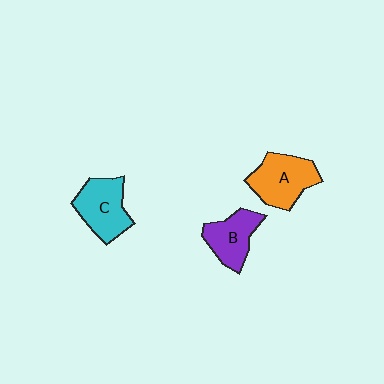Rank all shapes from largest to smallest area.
From largest to smallest: A (orange), C (cyan), B (purple).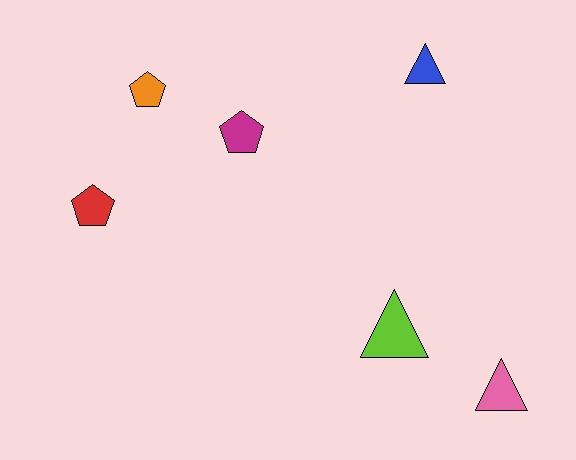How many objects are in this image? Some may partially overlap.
There are 6 objects.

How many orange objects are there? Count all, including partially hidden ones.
There is 1 orange object.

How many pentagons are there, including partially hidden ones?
There are 3 pentagons.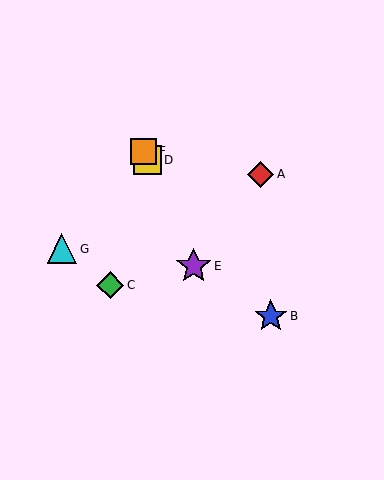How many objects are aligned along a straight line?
3 objects (D, E, F) are aligned along a straight line.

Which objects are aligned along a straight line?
Objects D, E, F are aligned along a straight line.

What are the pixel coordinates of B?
Object B is at (271, 316).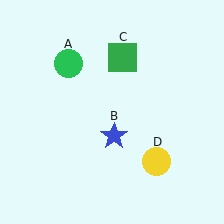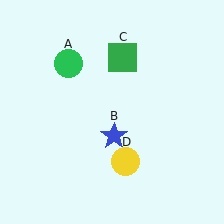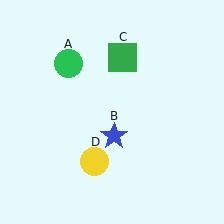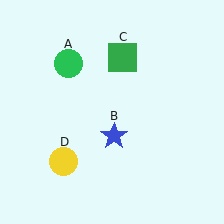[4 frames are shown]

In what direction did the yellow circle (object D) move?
The yellow circle (object D) moved left.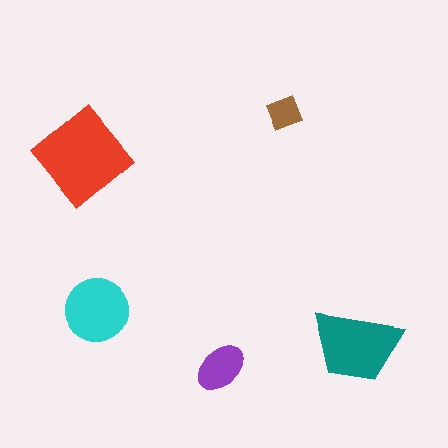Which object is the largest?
The red diamond.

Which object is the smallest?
The brown diamond.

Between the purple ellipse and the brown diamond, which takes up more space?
The purple ellipse.